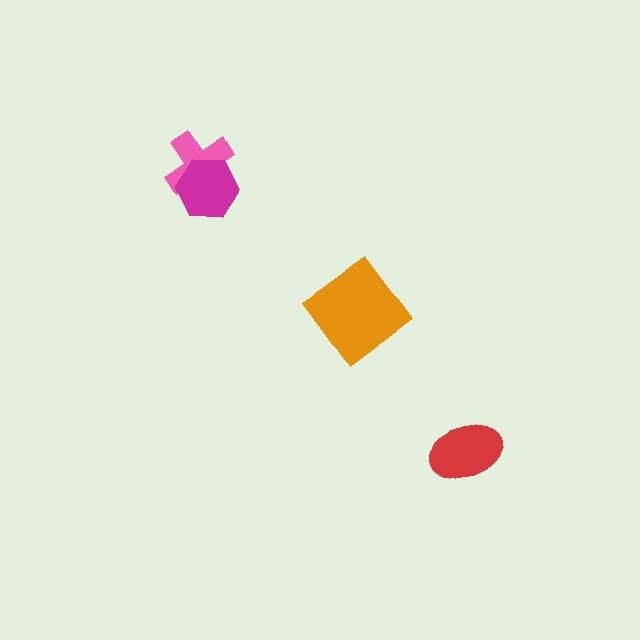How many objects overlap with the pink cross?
1 object overlaps with the pink cross.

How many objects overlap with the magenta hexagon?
1 object overlaps with the magenta hexagon.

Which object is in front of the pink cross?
The magenta hexagon is in front of the pink cross.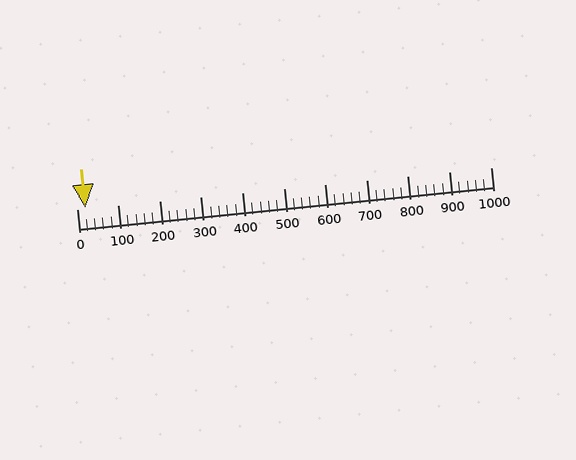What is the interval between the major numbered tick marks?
The major tick marks are spaced 100 units apart.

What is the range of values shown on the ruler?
The ruler shows values from 0 to 1000.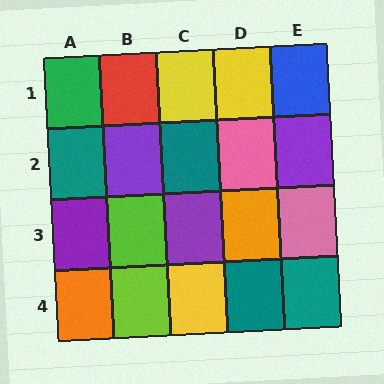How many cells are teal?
4 cells are teal.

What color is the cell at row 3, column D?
Orange.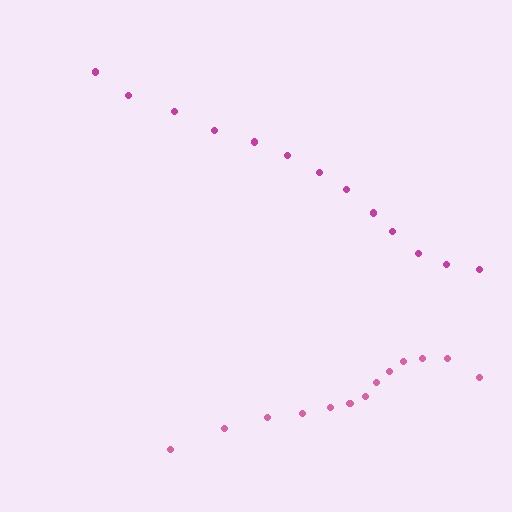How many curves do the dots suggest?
There are 2 distinct paths.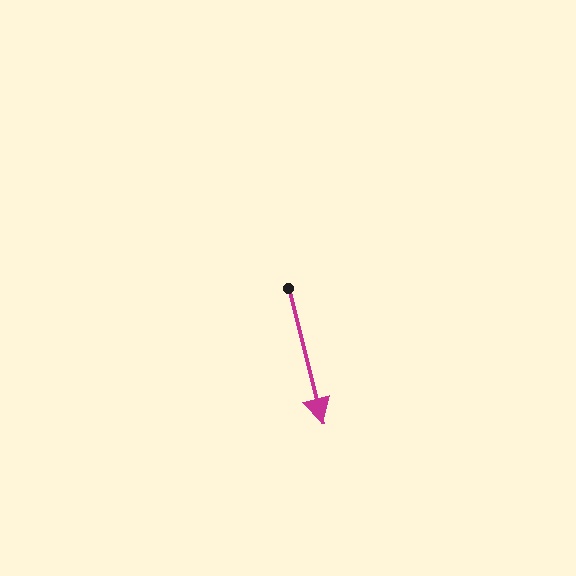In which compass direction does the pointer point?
South.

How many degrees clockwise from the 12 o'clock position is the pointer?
Approximately 166 degrees.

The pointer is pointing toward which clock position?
Roughly 6 o'clock.